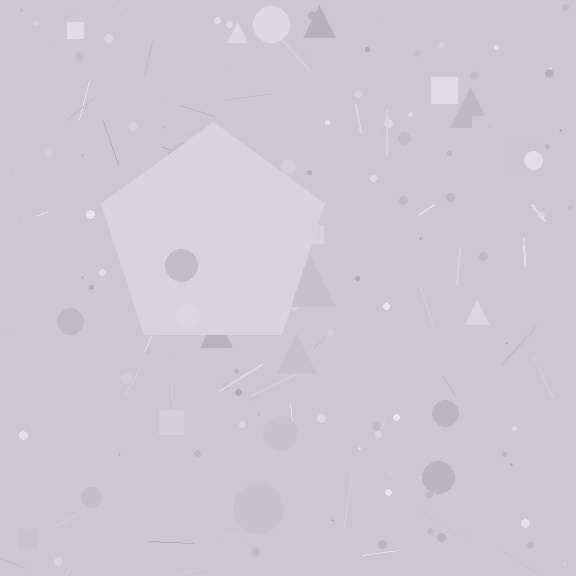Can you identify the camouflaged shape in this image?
The camouflaged shape is a pentagon.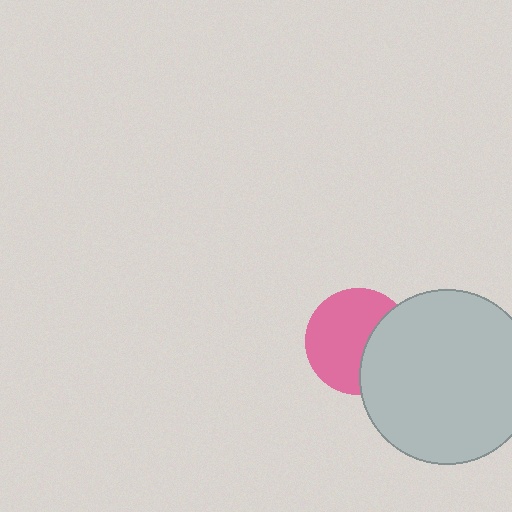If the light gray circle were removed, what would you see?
You would see the complete pink circle.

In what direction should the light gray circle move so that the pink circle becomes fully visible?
The light gray circle should move right. That is the shortest direction to clear the overlap and leave the pink circle fully visible.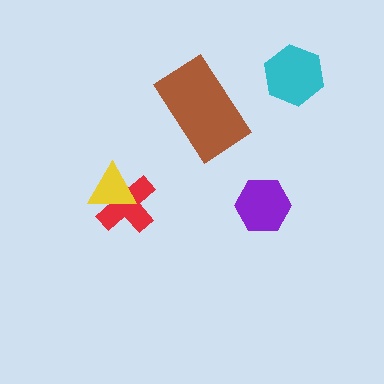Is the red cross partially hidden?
Yes, it is partially covered by another shape.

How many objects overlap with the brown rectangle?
0 objects overlap with the brown rectangle.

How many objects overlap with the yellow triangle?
1 object overlaps with the yellow triangle.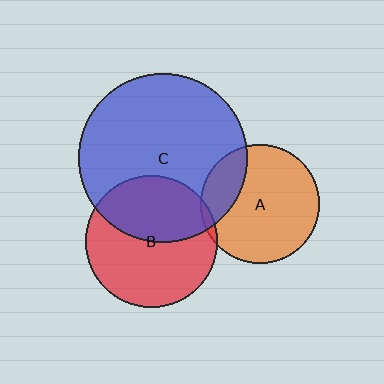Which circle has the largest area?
Circle C (blue).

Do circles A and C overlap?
Yes.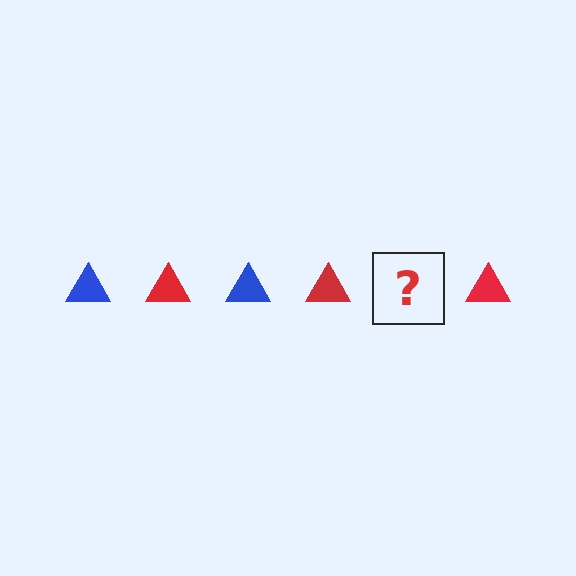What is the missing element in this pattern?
The missing element is a blue triangle.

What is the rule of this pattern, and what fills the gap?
The rule is that the pattern cycles through blue, red triangles. The gap should be filled with a blue triangle.